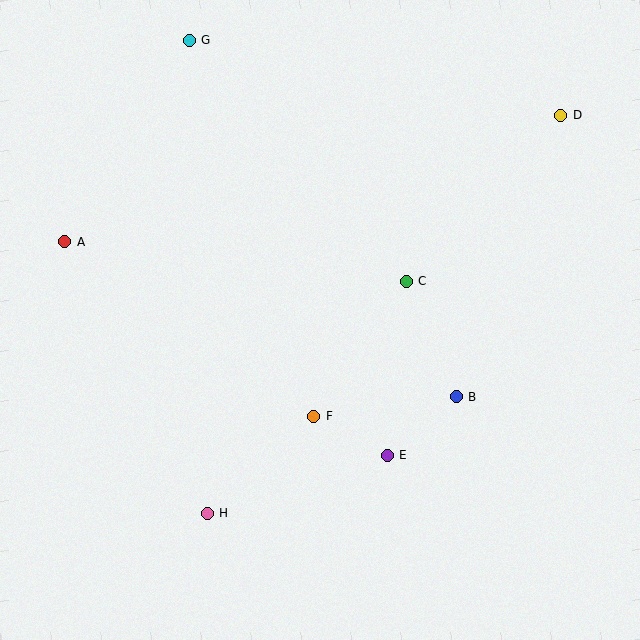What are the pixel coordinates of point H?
Point H is at (208, 513).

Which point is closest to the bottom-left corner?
Point H is closest to the bottom-left corner.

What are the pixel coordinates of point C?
Point C is at (406, 281).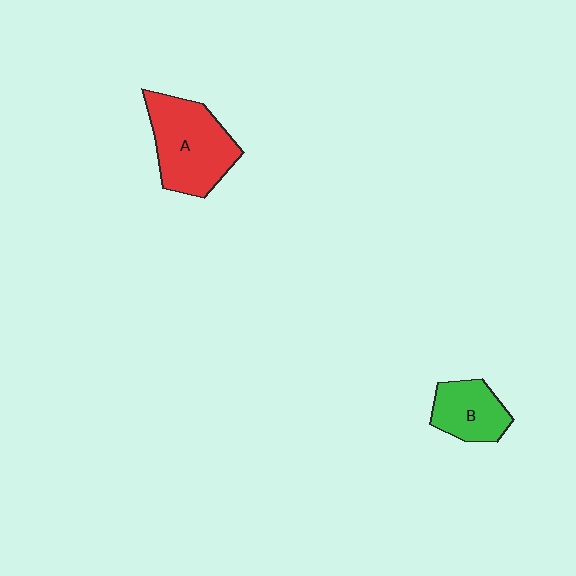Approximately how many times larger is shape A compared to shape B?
Approximately 1.7 times.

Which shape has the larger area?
Shape A (red).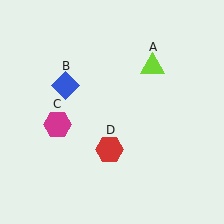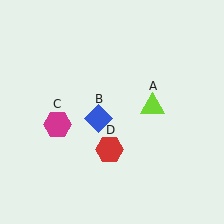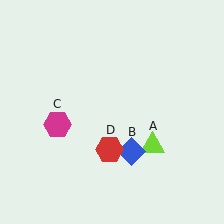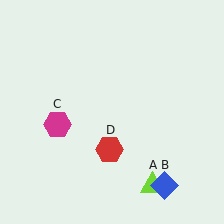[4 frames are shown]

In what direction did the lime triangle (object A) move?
The lime triangle (object A) moved down.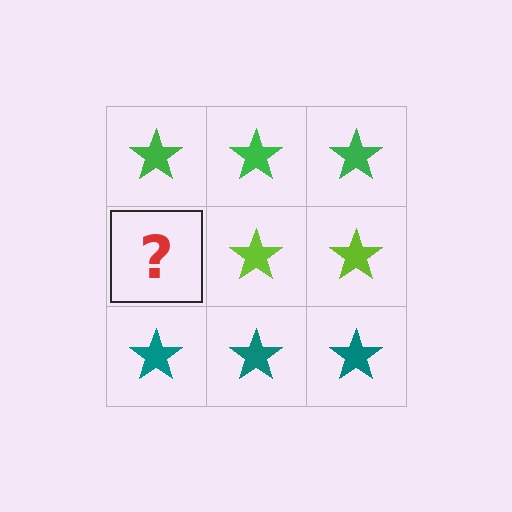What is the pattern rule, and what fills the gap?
The rule is that each row has a consistent color. The gap should be filled with a lime star.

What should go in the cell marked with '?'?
The missing cell should contain a lime star.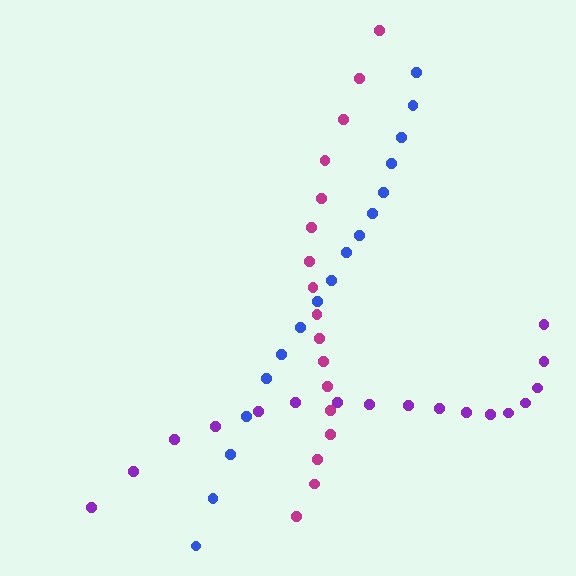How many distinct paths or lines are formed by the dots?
There are 3 distinct paths.